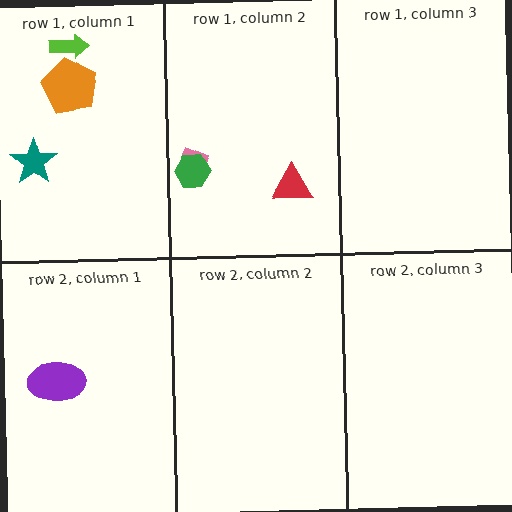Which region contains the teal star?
The row 1, column 1 region.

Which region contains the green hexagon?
The row 1, column 2 region.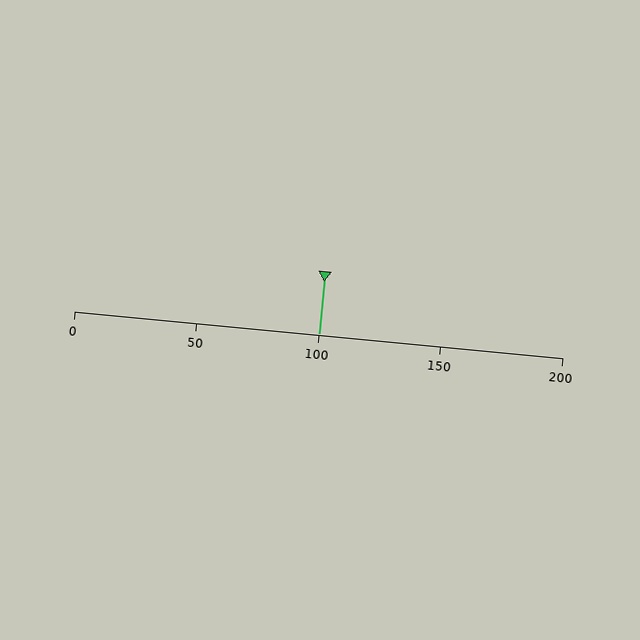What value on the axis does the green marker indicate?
The marker indicates approximately 100.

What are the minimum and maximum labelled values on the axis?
The axis runs from 0 to 200.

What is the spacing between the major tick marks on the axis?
The major ticks are spaced 50 apart.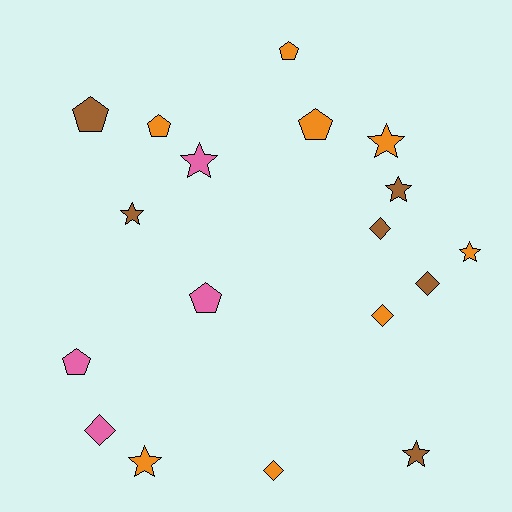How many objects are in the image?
There are 18 objects.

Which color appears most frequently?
Orange, with 8 objects.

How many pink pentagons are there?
There are 2 pink pentagons.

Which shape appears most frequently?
Star, with 7 objects.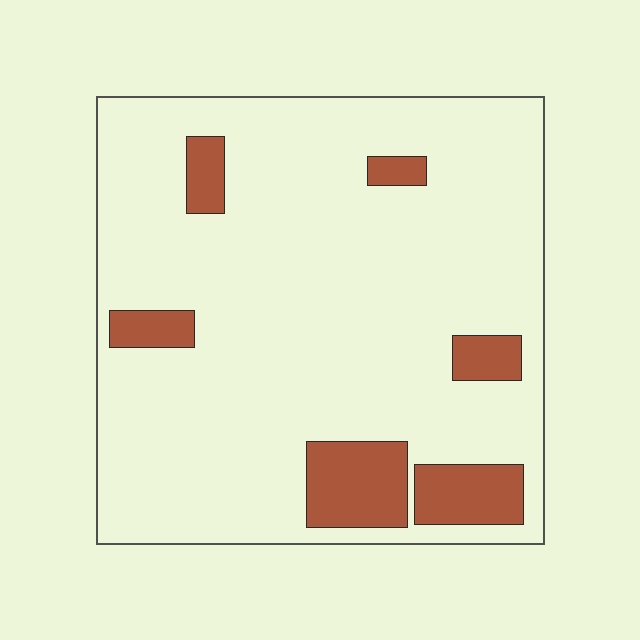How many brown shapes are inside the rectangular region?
6.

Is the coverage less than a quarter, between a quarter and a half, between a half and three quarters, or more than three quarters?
Less than a quarter.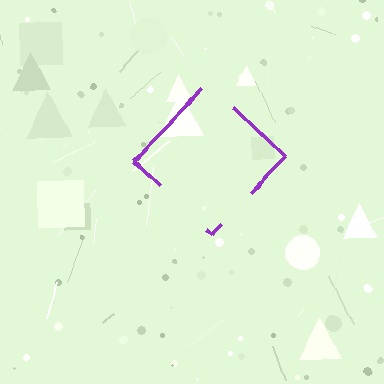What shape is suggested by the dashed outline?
The dashed outline suggests a diamond.